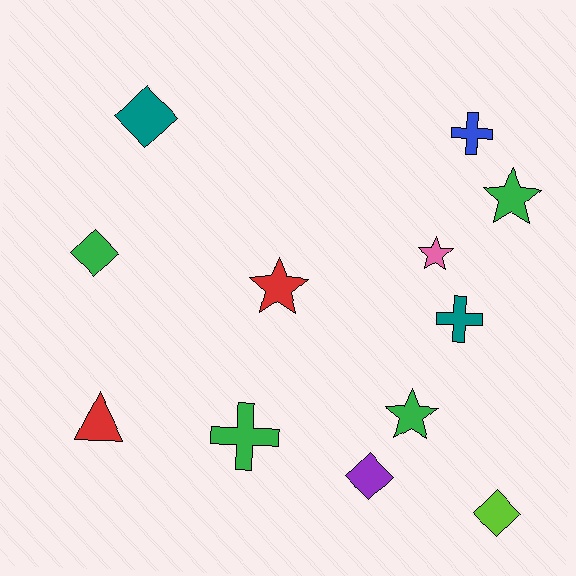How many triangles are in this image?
There is 1 triangle.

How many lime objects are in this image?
There is 1 lime object.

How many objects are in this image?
There are 12 objects.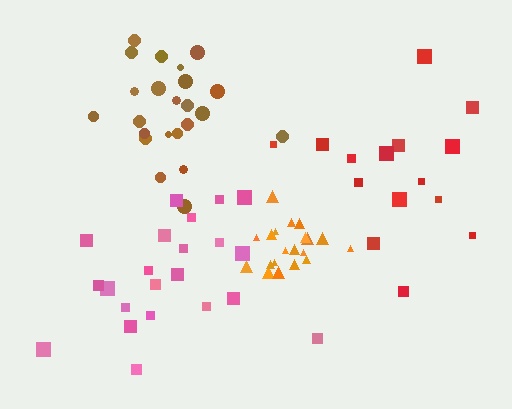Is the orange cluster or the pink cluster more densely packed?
Orange.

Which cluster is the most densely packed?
Orange.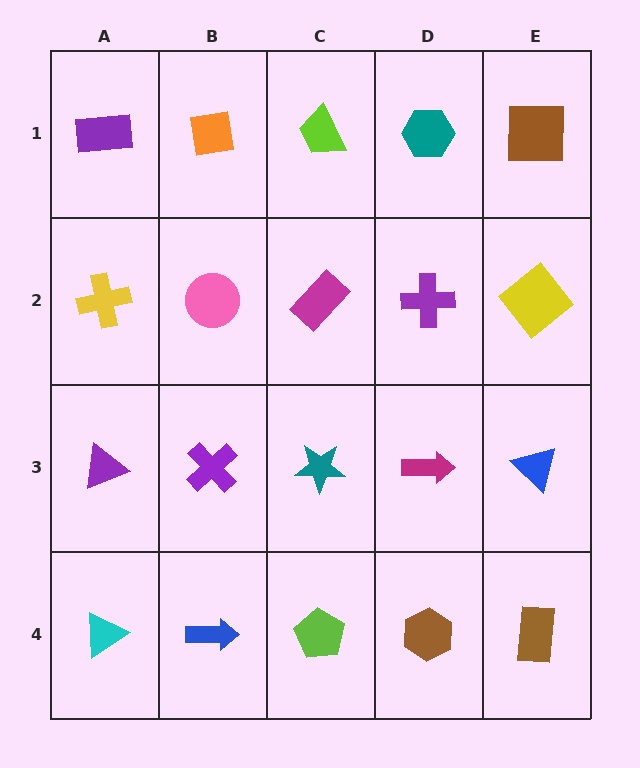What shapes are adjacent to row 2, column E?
A brown square (row 1, column E), a blue triangle (row 3, column E), a purple cross (row 2, column D).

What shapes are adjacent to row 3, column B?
A pink circle (row 2, column B), a blue arrow (row 4, column B), a purple triangle (row 3, column A), a teal star (row 3, column C).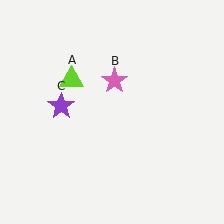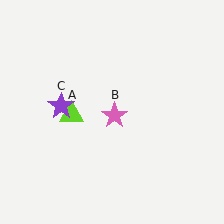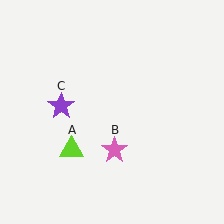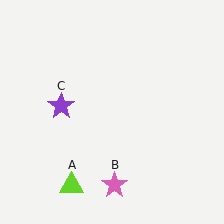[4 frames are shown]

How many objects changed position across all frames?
2 objects changed position: lime triangle (object A), pink star (object B).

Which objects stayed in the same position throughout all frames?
Purple star (object C) remained stationary.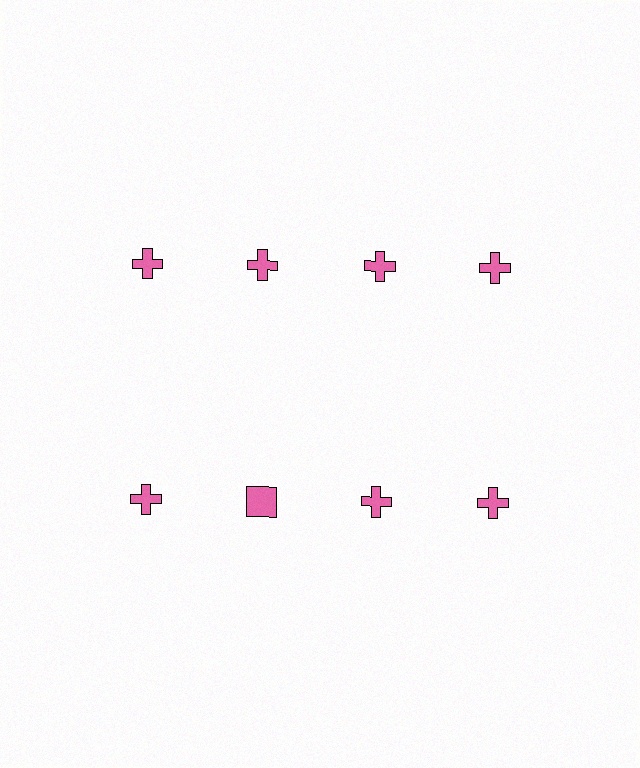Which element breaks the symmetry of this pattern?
The pink square in the second row, second from left column breaks the symmetry. All other shapes are pink crosses.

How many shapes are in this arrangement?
There are 8 shapes arranged in a grid pattern.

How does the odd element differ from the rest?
It has a different shape: square instead of cross.